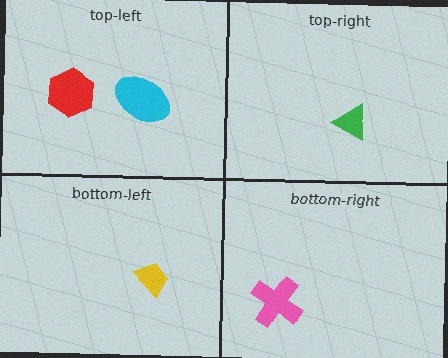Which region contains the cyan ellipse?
The top-left region.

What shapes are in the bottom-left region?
The yellow trapezoid.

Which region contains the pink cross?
The bottom-right region.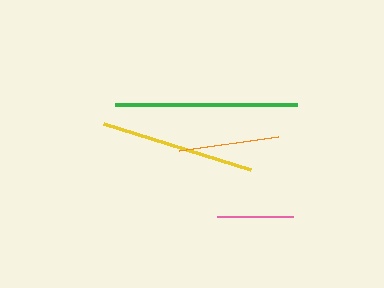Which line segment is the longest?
The green line is the longest at approximately 182 pixels.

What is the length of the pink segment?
The pink segment is approximately 76 pixels long.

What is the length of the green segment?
The green segment is approximately 182 pixels long.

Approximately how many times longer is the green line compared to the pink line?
The green line is approximately 2.4 times the length of the pink line.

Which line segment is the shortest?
The pink line is the shortest at approximately 76 pixels.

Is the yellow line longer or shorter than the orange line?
The yellow line is longer than the orange line.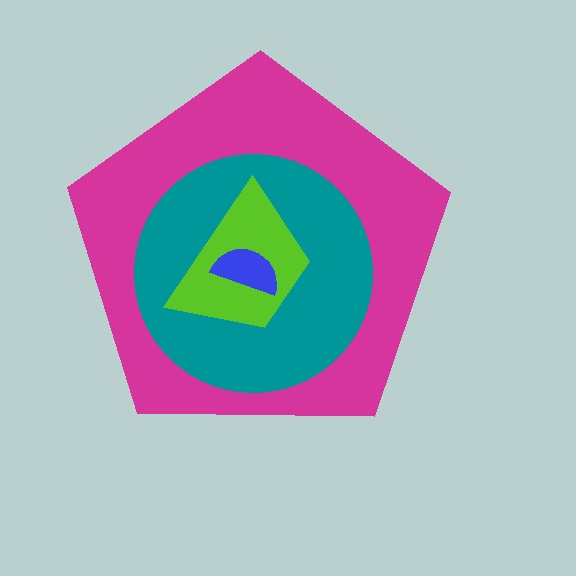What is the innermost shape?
The blue semicircle.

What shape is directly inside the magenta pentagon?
The teal circle.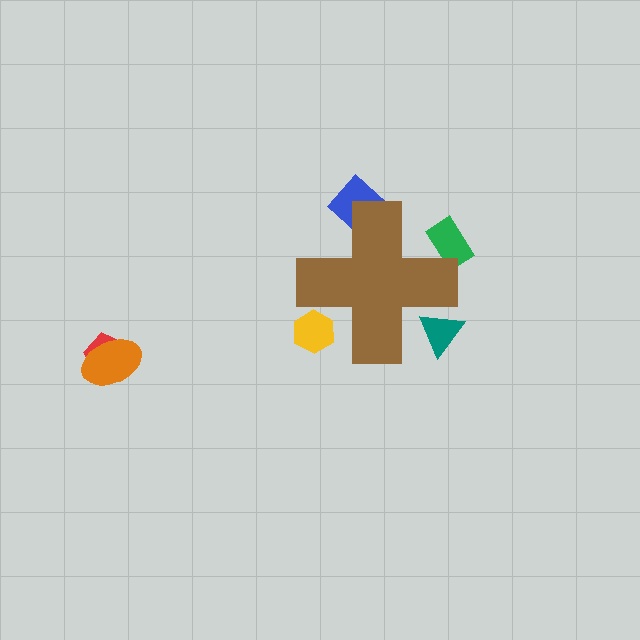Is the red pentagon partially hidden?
No, the red pentagon is fully visible.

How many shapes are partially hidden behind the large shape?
4 shapes are partially hidden.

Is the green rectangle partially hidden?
Yes, the green rectangle is partially hidden behind the brown cross.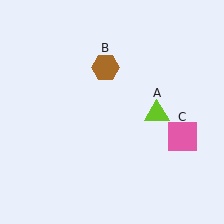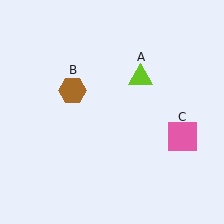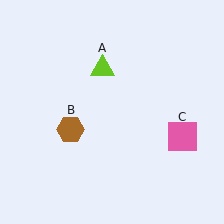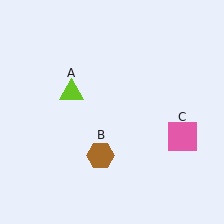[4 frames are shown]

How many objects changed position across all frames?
2 objects changed position: lime triangle (object A), brown hexagon (object B).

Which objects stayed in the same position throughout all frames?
Pink square (object C) remained stationary.